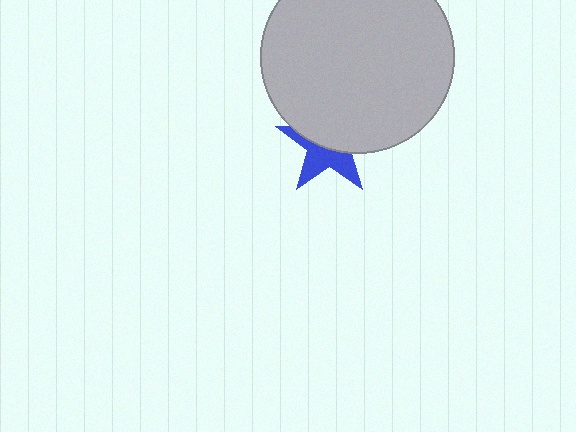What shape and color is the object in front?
The object in front is a light gray circle.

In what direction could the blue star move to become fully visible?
The blue star could move down. That would shift it out from behind the light gray circle entirely.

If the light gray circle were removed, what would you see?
You would see the complete blue star.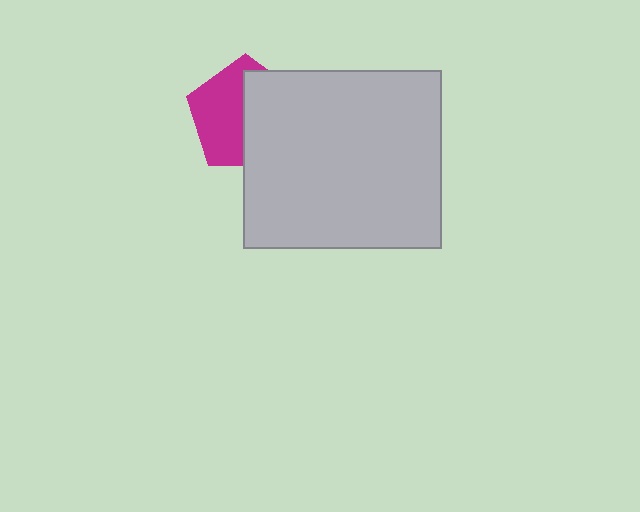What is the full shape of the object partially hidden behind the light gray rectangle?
The partially hidden object is a magenta pentagon.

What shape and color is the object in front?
The object in front is a light gray rectangle.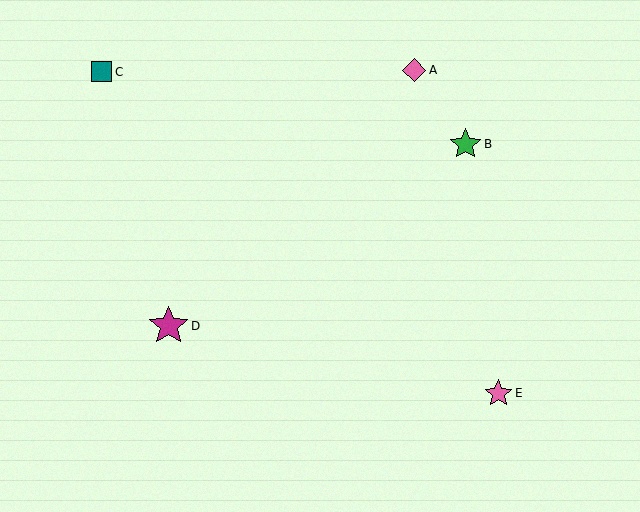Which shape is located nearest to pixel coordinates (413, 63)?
The pink diamond (labeled A) at (414, 70) is nearest to that location.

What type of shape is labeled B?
Shape B is a green star.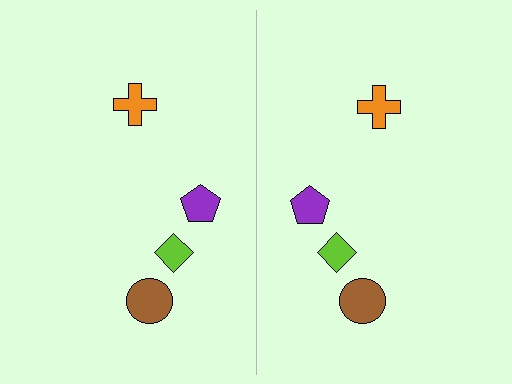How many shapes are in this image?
There are 8 shapes in this image.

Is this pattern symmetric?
Yes, this pattern has bilateral (reflection) symmetry.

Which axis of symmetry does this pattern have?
The pattern has a vertical axis of symmetry running through the center of the image.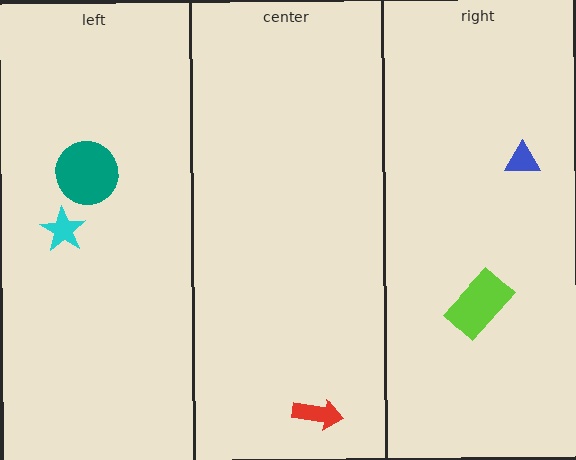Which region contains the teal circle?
The left region.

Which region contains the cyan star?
The left region.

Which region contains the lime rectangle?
The right region.